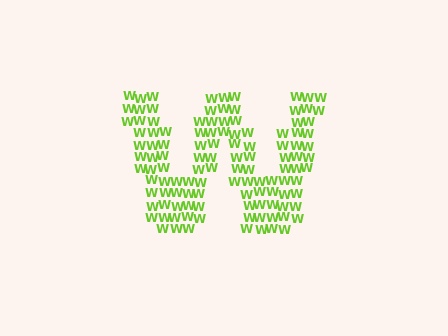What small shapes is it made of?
It is made of small letter W's.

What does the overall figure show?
The overall figure shows the letter W.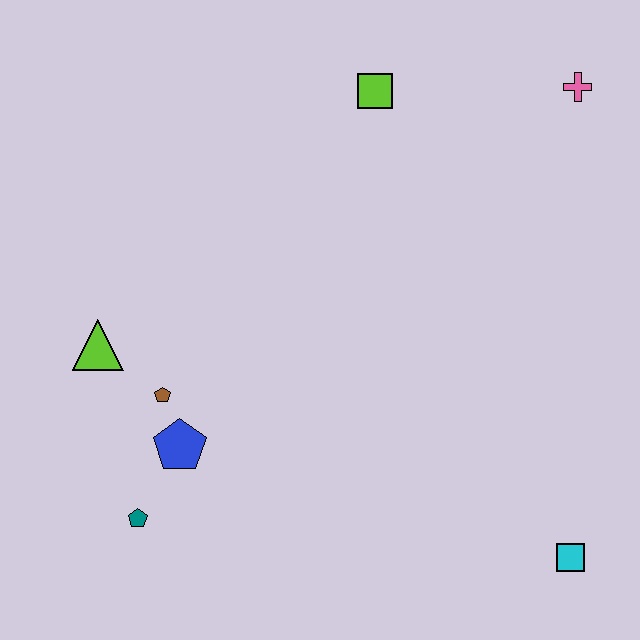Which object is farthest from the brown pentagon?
The pink cross is farthest from the brown pentagon.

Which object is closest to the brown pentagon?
The blue pentagon is closest to the brown pentagon.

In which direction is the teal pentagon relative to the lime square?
The teal pentagon is below the lime square.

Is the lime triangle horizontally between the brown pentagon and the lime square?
No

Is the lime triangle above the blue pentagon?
Yes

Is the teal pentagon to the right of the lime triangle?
Yes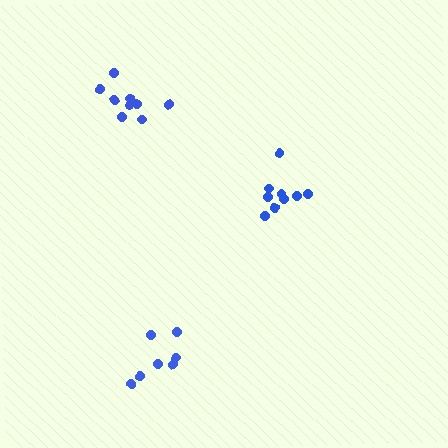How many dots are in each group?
Group 1: 9 dots, Group 2: 7 dots, Group 3: 9 dots (25 total).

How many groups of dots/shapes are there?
There are 3 groups.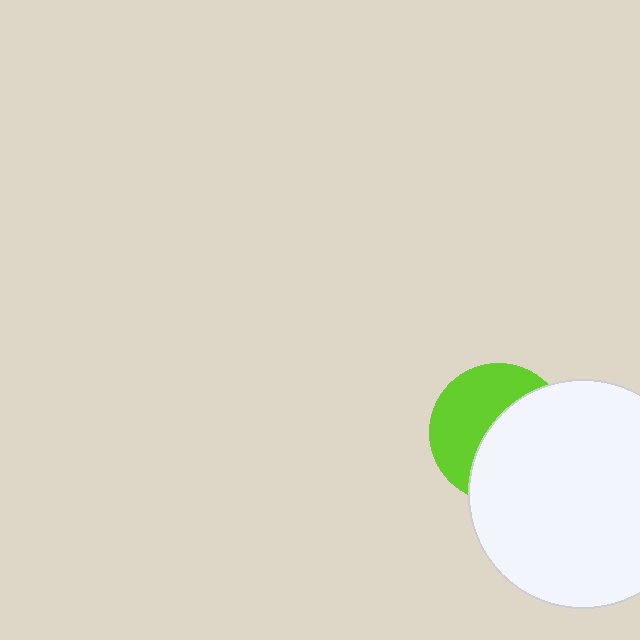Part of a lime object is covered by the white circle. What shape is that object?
It is a circle.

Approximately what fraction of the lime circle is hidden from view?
Roughly 53% of the lime circle is hidden behind the white circle.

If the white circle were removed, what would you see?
You would see the complete lime circle.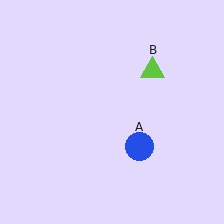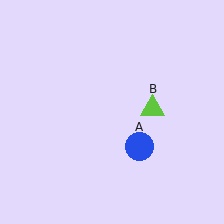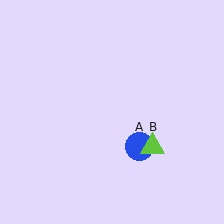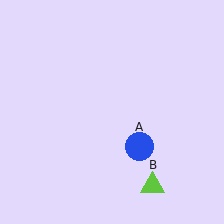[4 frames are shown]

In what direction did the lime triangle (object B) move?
The lime triangle (object B) moved down.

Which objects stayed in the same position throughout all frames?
Blue circle (object A) remained stationary.